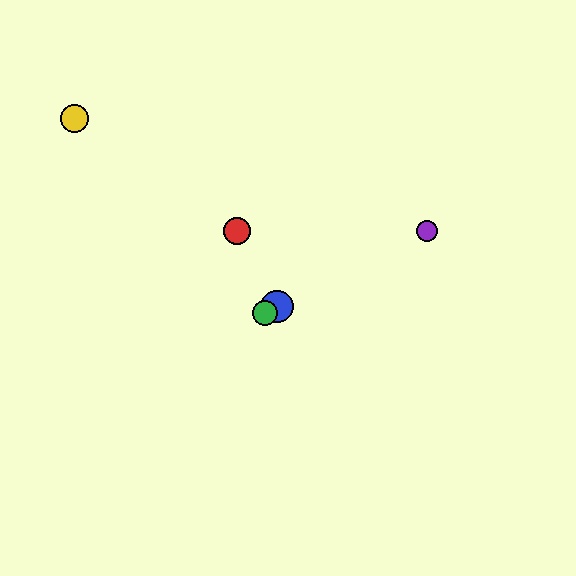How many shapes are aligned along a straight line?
3 shapes (the blue circle, the green circle, the purple circle) are aligned along a straight line.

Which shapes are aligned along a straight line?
The blue circle, the green circle, the purple circle are aligned along a straight line.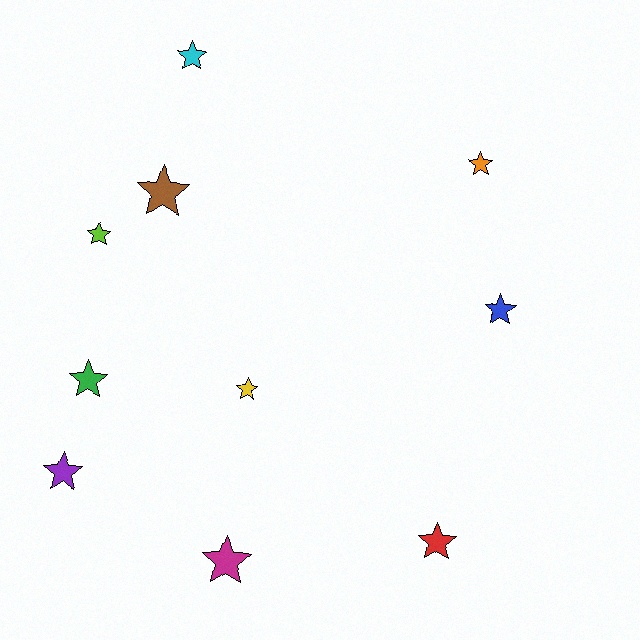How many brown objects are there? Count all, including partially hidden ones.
There is 1 brown object.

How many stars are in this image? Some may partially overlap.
There are 10 stars.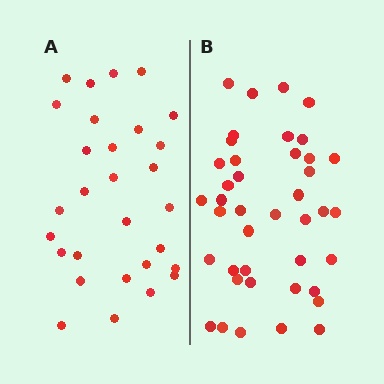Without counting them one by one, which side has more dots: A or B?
Region B (the right region) has more dots.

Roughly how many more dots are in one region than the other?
Region B has roughly 12 or so more dots than region A.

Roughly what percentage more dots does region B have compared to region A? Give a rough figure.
About 40% more.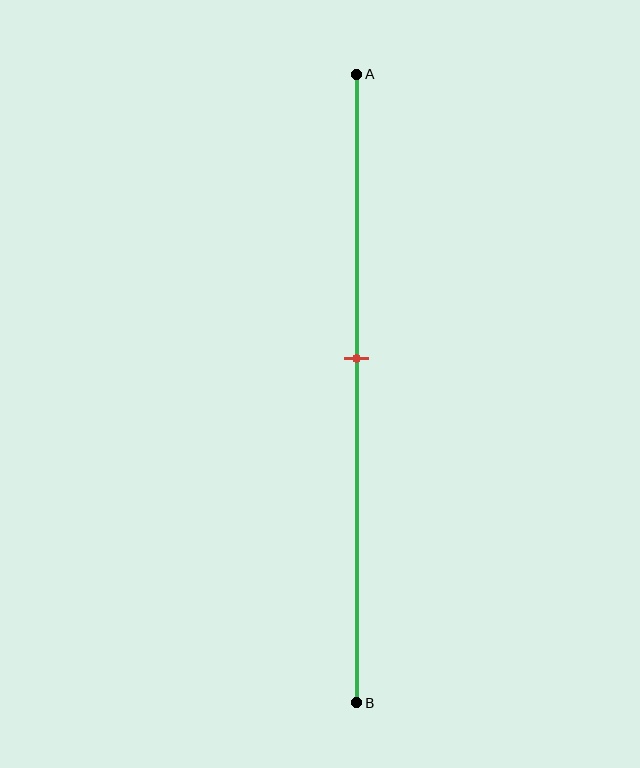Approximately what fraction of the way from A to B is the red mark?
The red mark is approximately 45% of the way from A to B.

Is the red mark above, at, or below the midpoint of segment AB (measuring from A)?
The red mark is above the midpoint of segment AB.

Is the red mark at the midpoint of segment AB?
No, the mark is at about 45% from A, not at the 50% midpoint.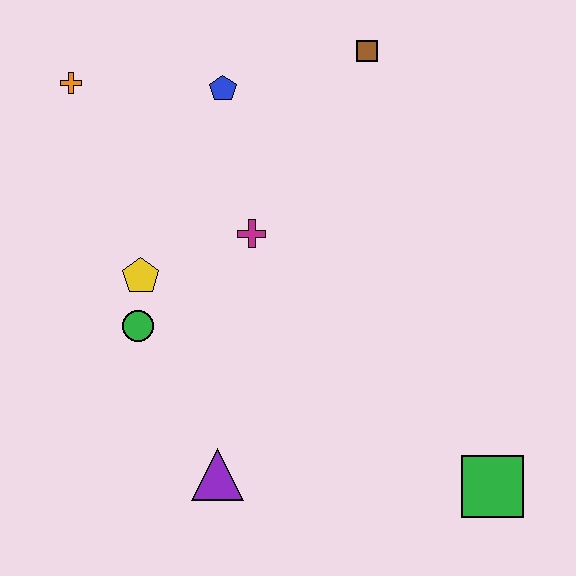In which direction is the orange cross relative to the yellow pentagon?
The orange cross is above the yellow pentagon.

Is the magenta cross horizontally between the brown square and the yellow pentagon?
Yes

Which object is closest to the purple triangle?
The green circle is closest to the purple triangle.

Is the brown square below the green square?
No